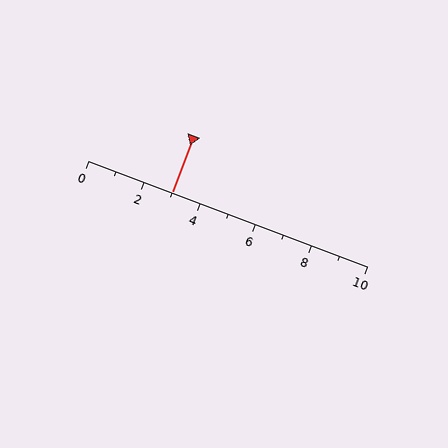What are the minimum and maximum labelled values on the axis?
The axis runs from 0 to 10.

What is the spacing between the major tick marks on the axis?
The major ticks are spaced 2 apart.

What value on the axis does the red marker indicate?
The marker indicates approximately 3.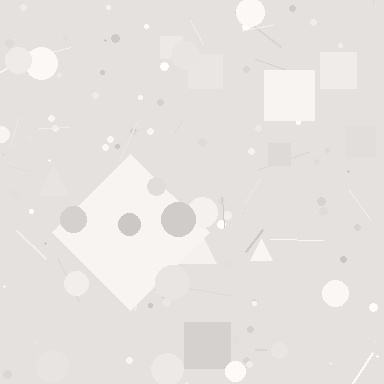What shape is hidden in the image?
A diamond is hidden in the image.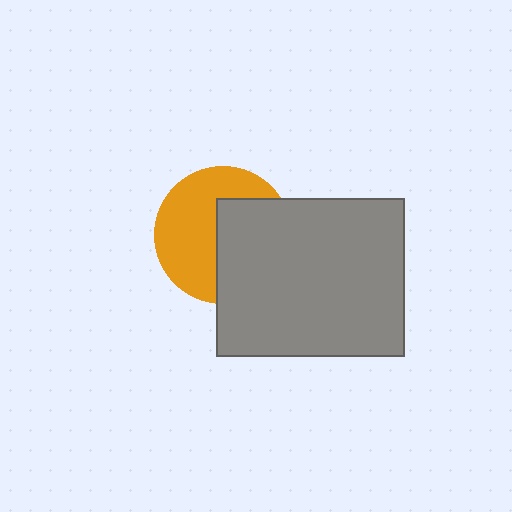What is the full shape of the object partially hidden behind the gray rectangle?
The partially hidden object is an orange circle.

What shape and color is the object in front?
The object in front is a gray rectangle.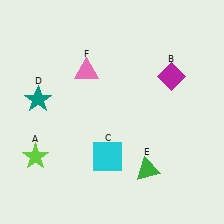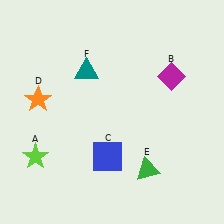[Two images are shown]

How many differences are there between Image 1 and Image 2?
There are 3 differences between the two images.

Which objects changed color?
C changed from cyan to blue. D changed from teal to orange. F changed from pink to teal.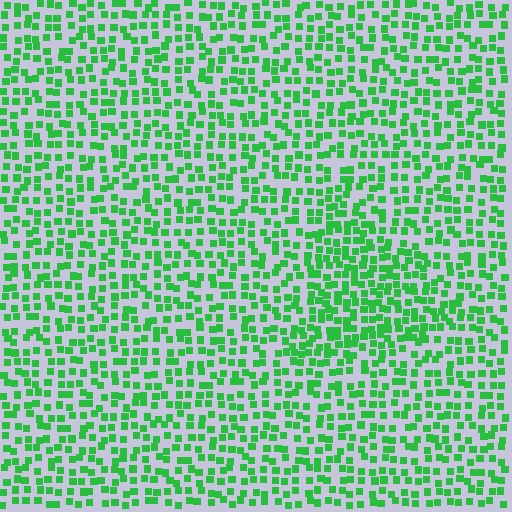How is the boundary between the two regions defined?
The boundary is defined by a change in element density (approximately 1.5x ratio). All elements are the same color, size, and shape.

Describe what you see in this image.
The image contains small green elements arranged at two different densities. A triangle-shaped region is visible where the elements are more densely packed than the surrounding area.